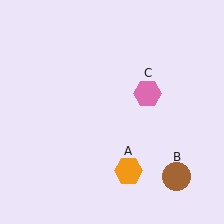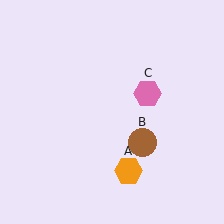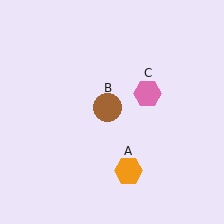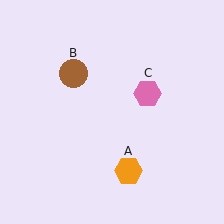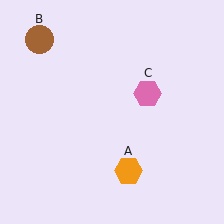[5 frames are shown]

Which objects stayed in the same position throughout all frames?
Orange hexagon (object A) and pink hexagon (object C) remained stationary.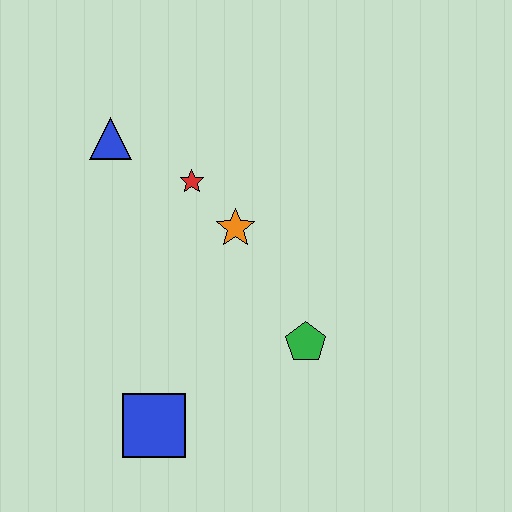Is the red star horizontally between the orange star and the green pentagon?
No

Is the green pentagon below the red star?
Yes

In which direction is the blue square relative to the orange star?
The blue square is below the orange star.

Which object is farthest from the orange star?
The blue square is farthest from the orange star.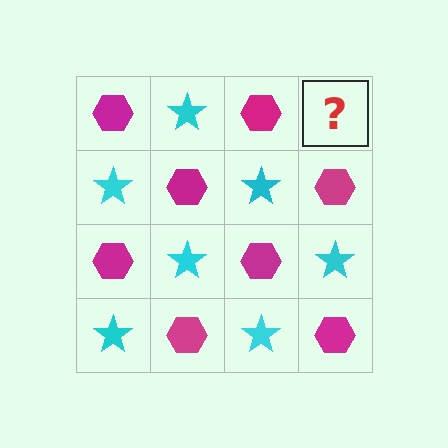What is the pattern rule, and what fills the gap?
The rule is that it alternates magenta hexagon and cyan star in a checkerboard pattern. The gap should be filled with a cyan star.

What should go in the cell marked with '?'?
The missing cell should contain a cyan star.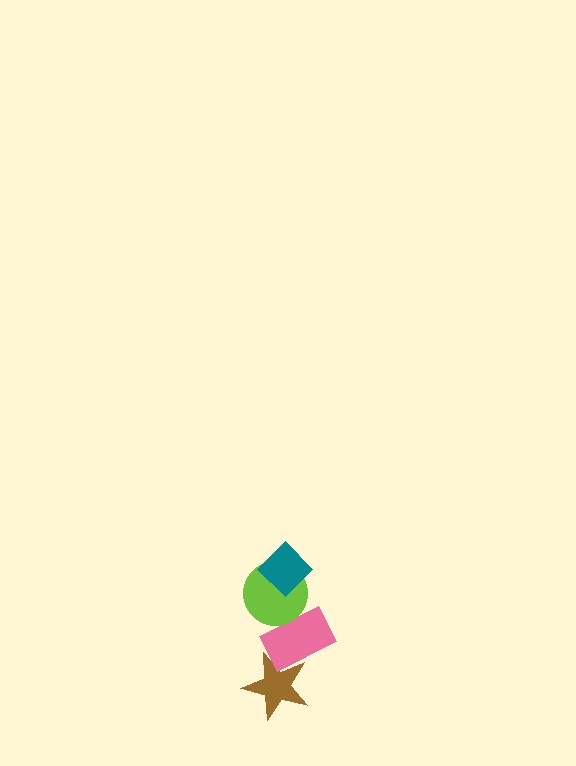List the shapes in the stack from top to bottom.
From top to bottom: the teal diamond, the lime circle, the pink rectangle, the brown star.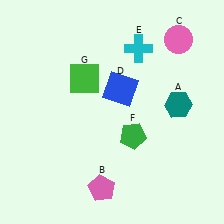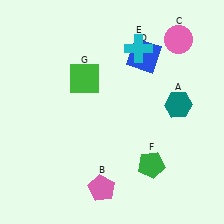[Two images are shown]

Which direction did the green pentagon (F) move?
The green pentagon (F) moved down.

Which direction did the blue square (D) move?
The blue square (D) moved up.